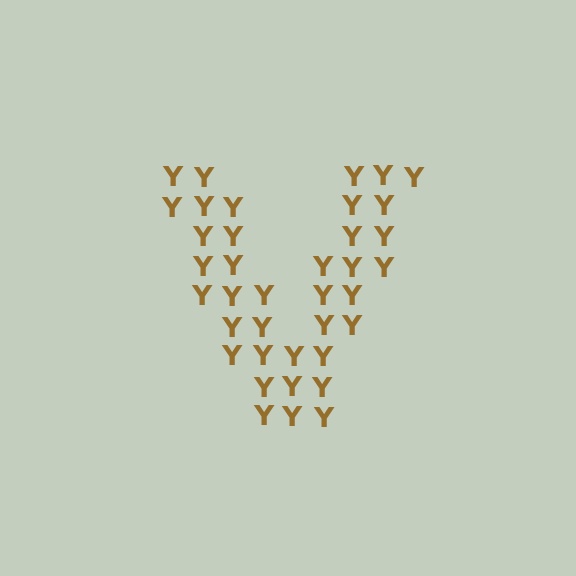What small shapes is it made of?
It is made of small letter Y's.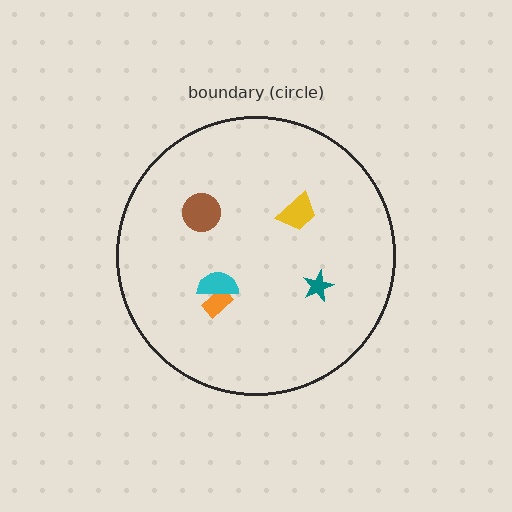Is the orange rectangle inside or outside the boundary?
Inside.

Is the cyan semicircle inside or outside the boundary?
Inside.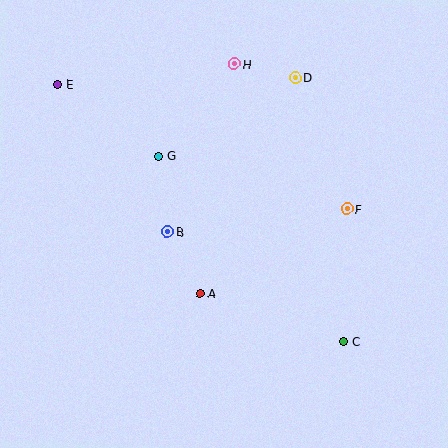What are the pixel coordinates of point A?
Point A is at (200, 293).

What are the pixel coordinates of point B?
Point B is at (167, 232).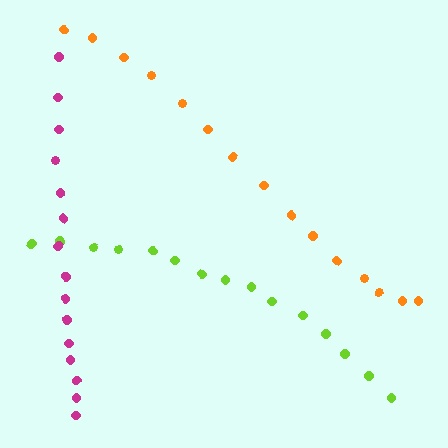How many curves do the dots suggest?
There are 3 distinct paths.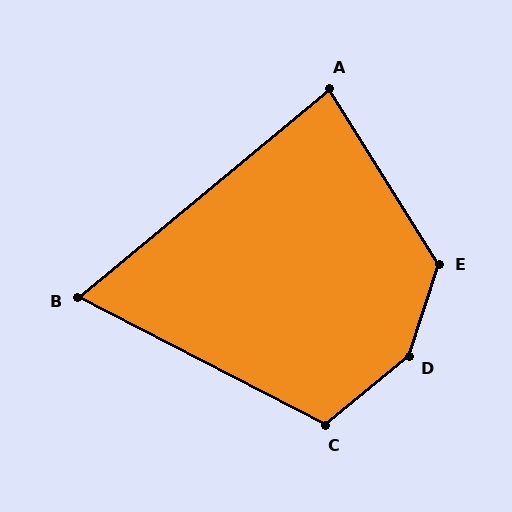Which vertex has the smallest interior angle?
B, at approximately 67 degrees.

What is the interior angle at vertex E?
Approximately 130 degrees (obtuse).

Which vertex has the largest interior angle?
D, at approximately 147 degrees.